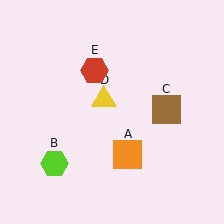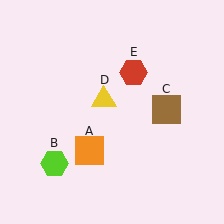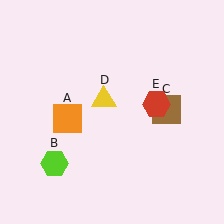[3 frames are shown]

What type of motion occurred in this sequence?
The orange square (object A), red hexagon (object E) rotated clockwise around the center of the scene.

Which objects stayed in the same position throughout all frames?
Lime hexagon (object B) and brown square (object C) and yellow triangle (object D) remained stationary.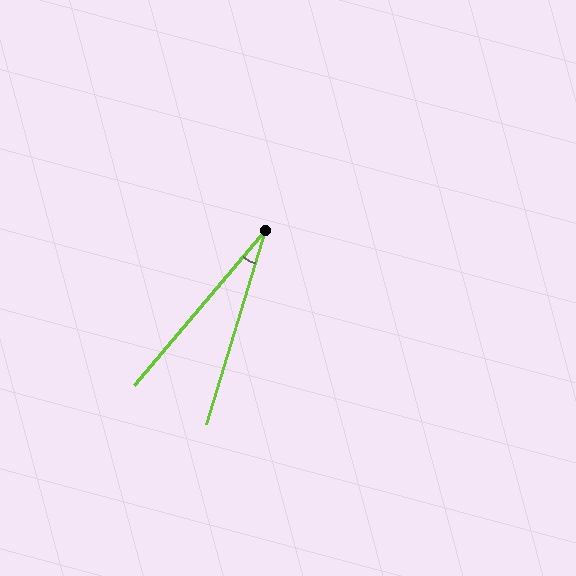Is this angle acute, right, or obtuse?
It is acute.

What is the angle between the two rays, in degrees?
Approximately 23 degrees.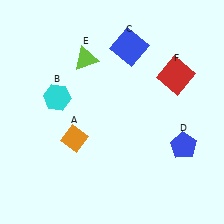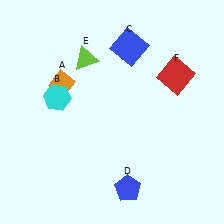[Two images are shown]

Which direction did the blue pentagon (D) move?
The blue pentagon (D) moved left.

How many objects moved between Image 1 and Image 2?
2 objects moved between the two images.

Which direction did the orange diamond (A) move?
The orange diamond (A) moved up.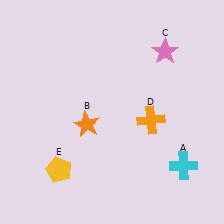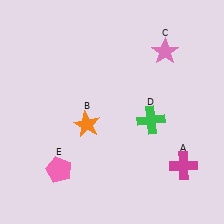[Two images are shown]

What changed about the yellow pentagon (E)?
In Image 1, E is yellow. In Image 2, it changed to pink.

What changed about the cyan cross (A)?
In Image 1, A is cyan. In Image 2, it changed to magenta.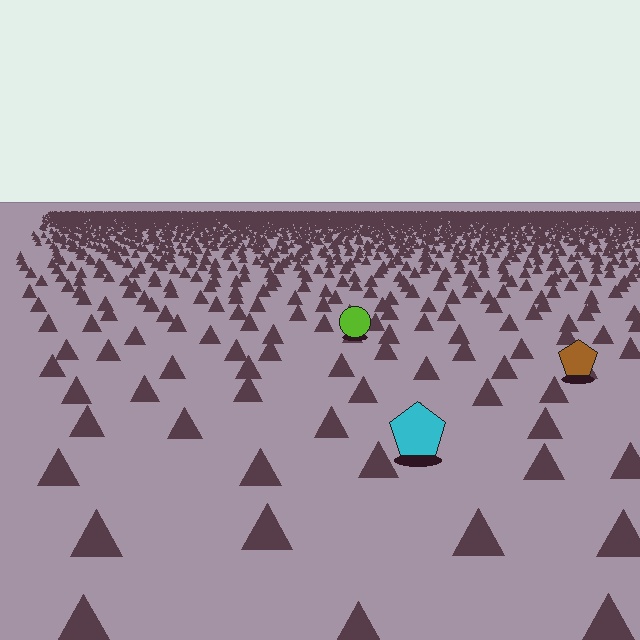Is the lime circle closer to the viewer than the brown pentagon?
No. The brown pentagon is closer — you can tell from the texture gradient: the ground texture is coarser near it.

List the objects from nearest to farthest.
From nearest to farthest: the cyan pentagon, the brown pentagon, the lime circle.